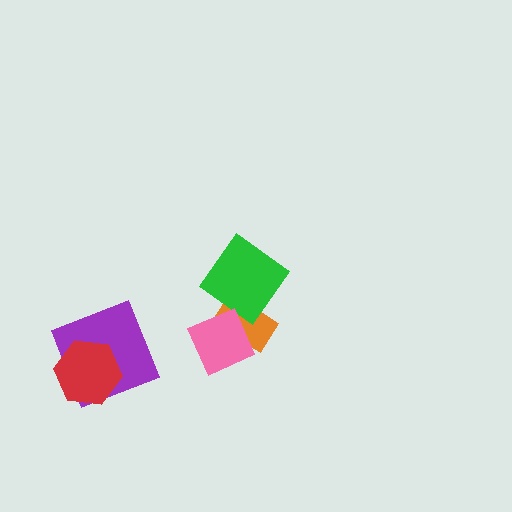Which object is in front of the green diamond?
The pink diamond is in front of the green diamond.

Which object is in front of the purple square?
The red hexagon is in front of the purple square.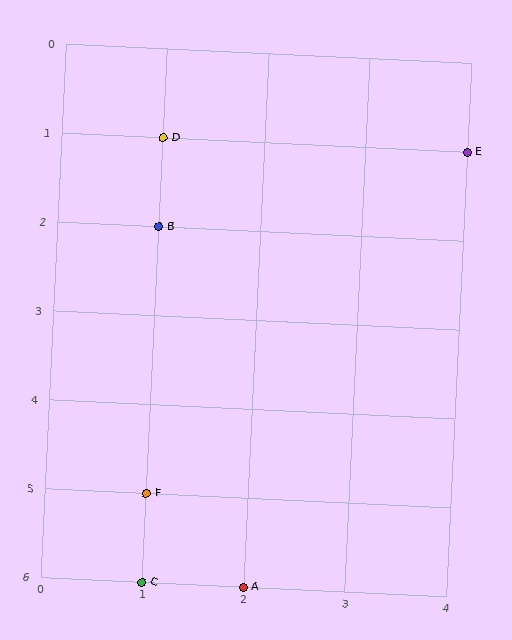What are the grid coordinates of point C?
Point C is at grid coordinates (1, 6).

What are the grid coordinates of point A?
Point A is at grid coordinates (2, 6).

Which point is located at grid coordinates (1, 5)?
Point F is at (1, 5).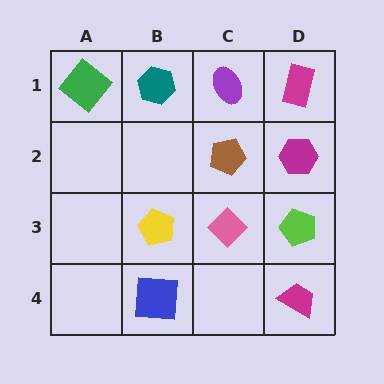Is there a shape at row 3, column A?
No, that cell is empty.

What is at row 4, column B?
A blue square.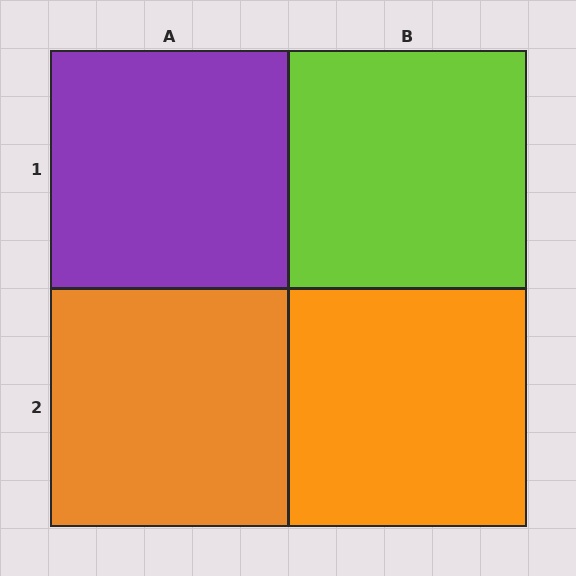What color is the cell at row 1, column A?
Purple.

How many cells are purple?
1 cell is purple.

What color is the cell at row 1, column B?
Lime.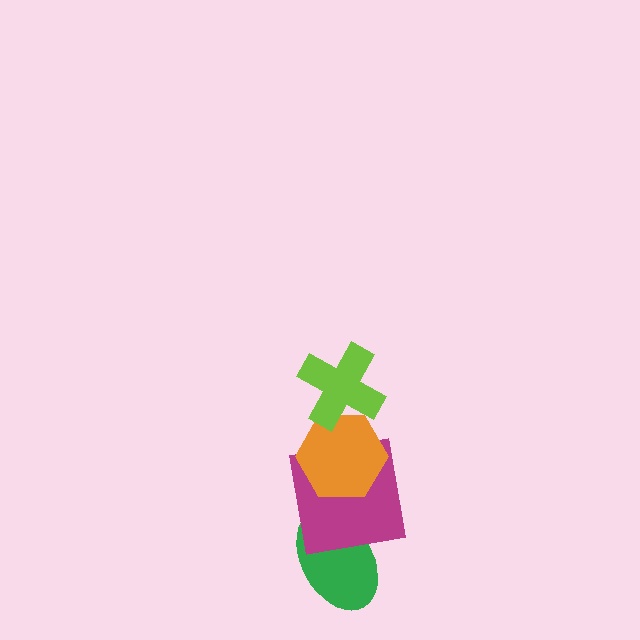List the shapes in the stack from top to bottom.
From top to bottom: the lime cross, the orange hexagon, the magenta square, the green ellipse.